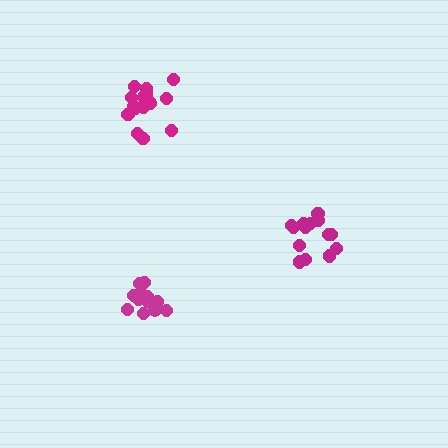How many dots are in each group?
Group 1: 17 dots, Group 2: 14 dots, Group 3: 15 dots (46 total).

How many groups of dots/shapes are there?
There are 3 groups.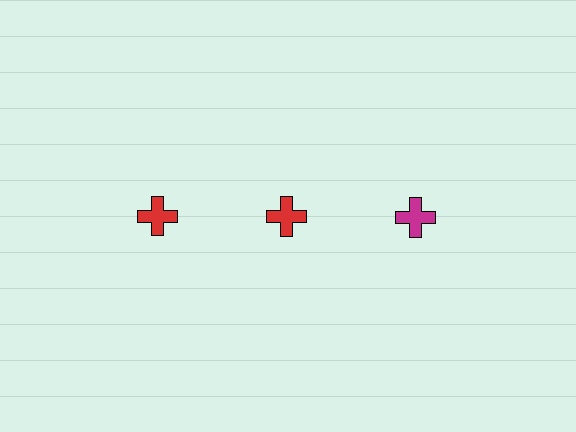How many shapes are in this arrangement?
There are 3 shapes arranged in a grid pattern.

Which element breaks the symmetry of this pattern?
The magenta cross in the top row, center column breaks the symmetry. All other shapes are red crosses.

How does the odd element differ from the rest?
It has a different color: magenta instead of red.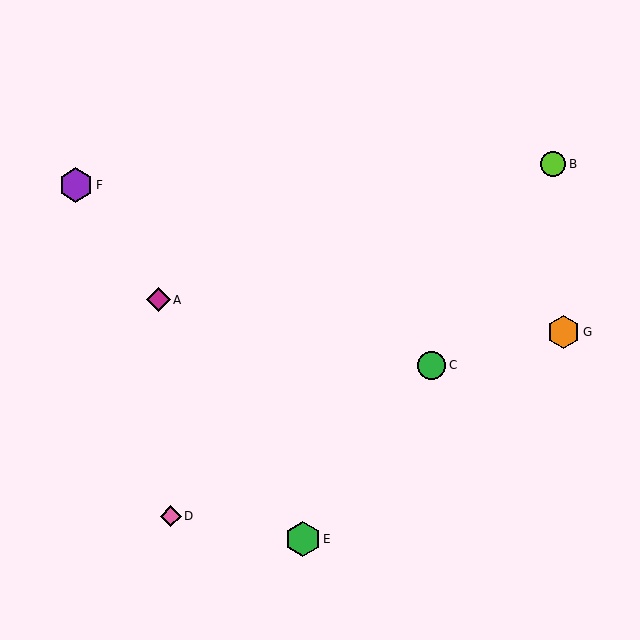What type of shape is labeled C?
Shape C is a green circle.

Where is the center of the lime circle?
The center of the lime circle is at (553, 164).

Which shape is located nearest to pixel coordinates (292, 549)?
The green hexagon (labeled E) at (303, 539) is nearest to that location.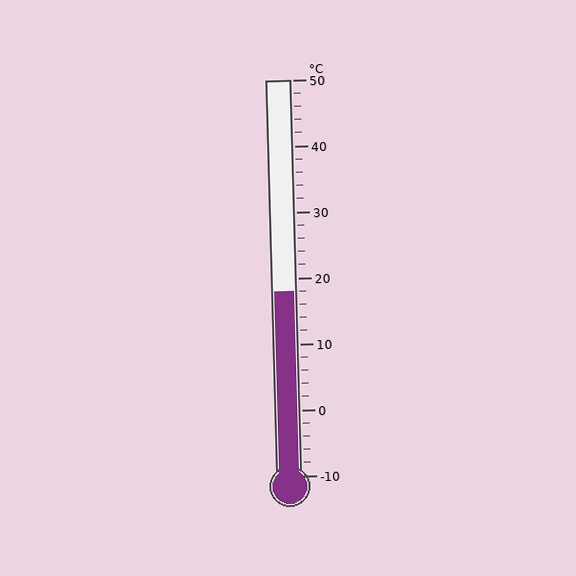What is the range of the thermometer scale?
The thermometer scale ranges from -10°C to 50°C.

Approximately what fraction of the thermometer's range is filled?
The thermometer is filled to approximately 45% of its range.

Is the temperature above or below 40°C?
The temperature is below 40°C.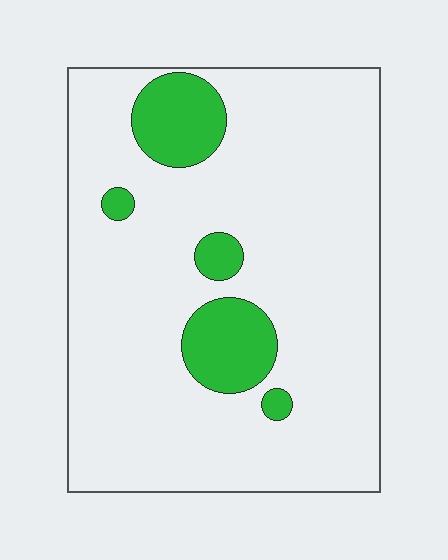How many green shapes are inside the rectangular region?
5.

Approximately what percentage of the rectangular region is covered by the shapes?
Approximately 15%.